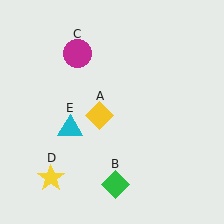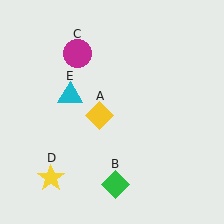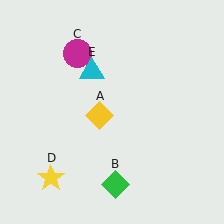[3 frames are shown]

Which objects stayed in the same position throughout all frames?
Yellow diamond (object A) and green diamond (object B) and magenta circle (object C) and yellow star (object D) remained stationary.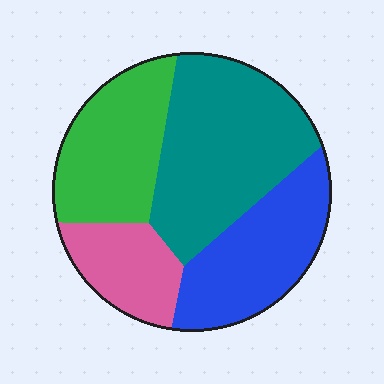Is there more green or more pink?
Green.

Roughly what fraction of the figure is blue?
Blue takes up between a sixth and a third of the figure.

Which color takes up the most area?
Teal, at roughly 35%.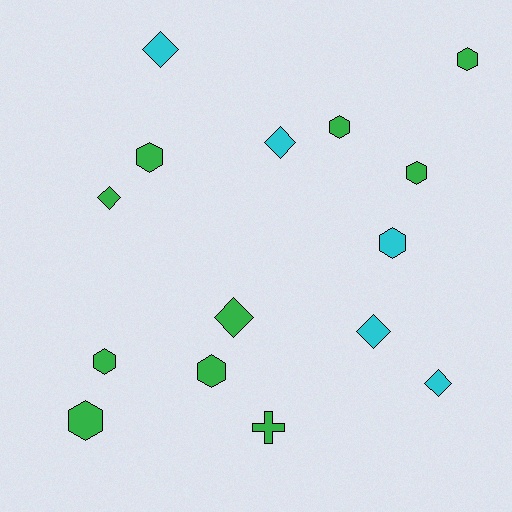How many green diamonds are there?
There are 2 green diamonds.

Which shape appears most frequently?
Hexagon, with 8 objects.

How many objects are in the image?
There are 15 objects.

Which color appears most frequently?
Green, with 10 objects.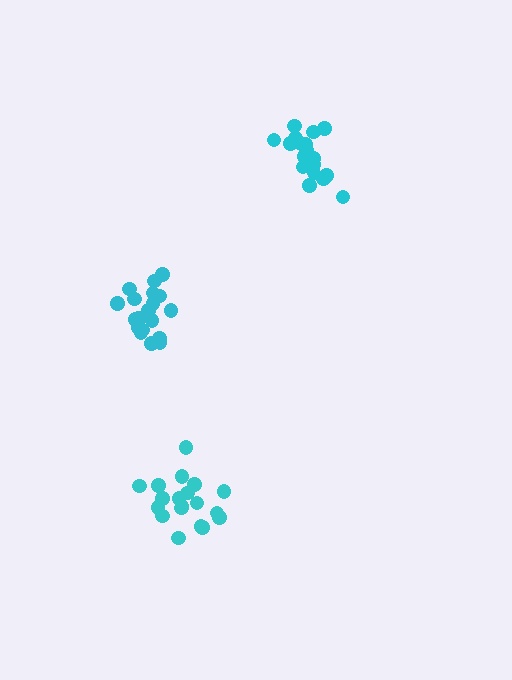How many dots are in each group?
Group 1: 19 dots, Group 2: 19 dots, Group 3: 19 dots (57 total).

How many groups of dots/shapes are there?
There are 3 groups.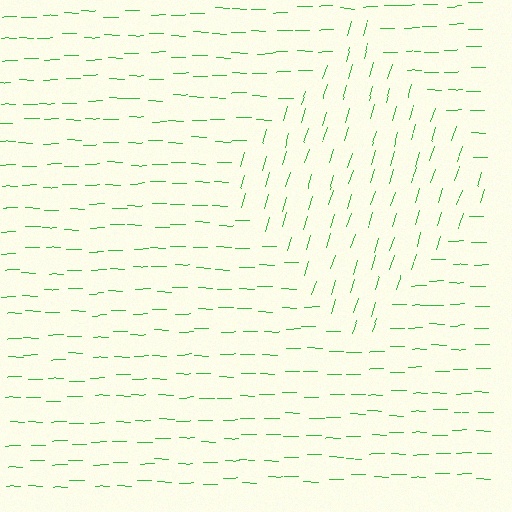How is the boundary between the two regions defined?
The boundary is defined purely by a change in line orientation (approximately 74 degrees difference). All lines are the same color and thickness.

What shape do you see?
I see a diamond.